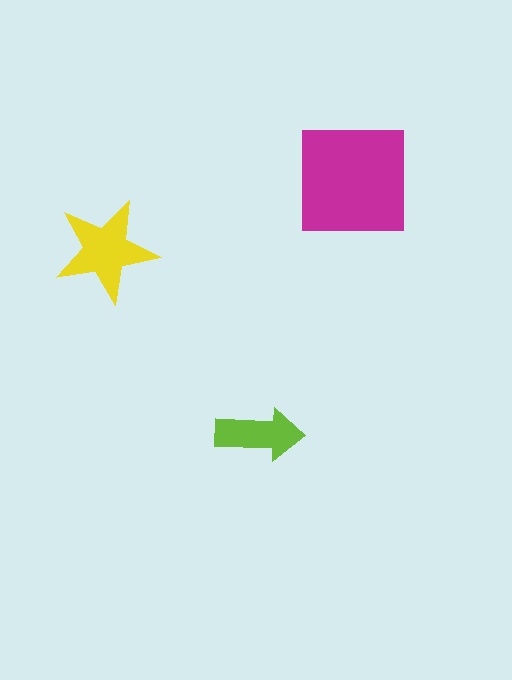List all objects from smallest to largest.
The lime arrow, the yellow star, the magenta square.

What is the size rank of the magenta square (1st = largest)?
1st.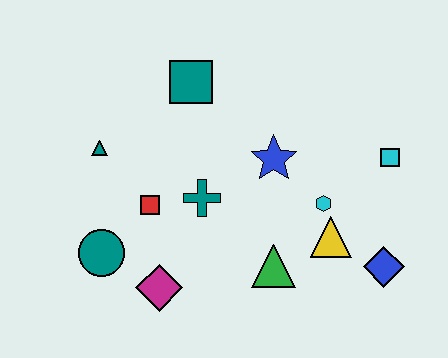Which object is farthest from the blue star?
The teal circle is farthest from the blue star.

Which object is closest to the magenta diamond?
The teal circle is closest to the magenta diamond.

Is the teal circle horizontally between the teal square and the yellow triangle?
No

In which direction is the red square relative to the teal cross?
The red square is to the left of the teal cross.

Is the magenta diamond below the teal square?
Yes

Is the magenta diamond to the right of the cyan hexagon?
No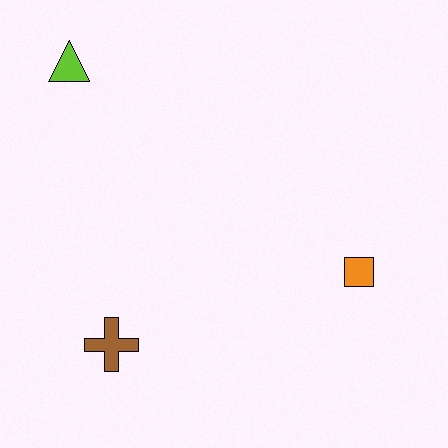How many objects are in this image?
There are 3 objects.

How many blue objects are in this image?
There are no blue objects.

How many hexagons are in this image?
There are no hexagons.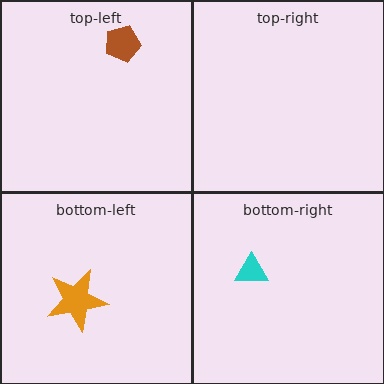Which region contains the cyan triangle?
The bottom-right region.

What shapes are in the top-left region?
The brown pentagon.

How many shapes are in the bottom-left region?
1.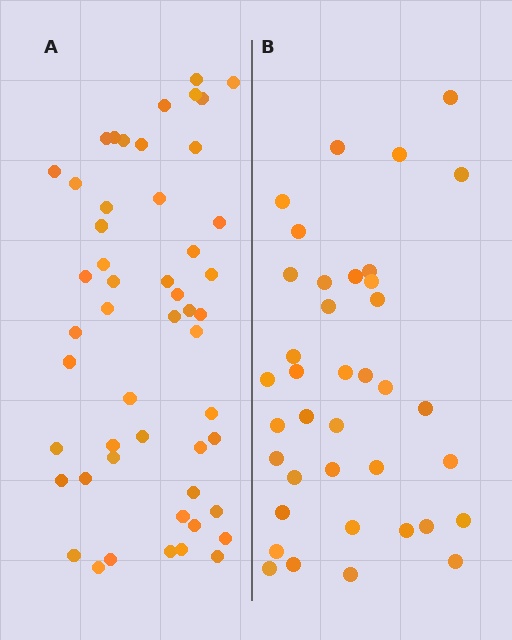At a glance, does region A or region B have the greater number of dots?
Region A (the left region) has more dots.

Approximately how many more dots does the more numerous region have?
Region A has approximately 15 more dots than region B.